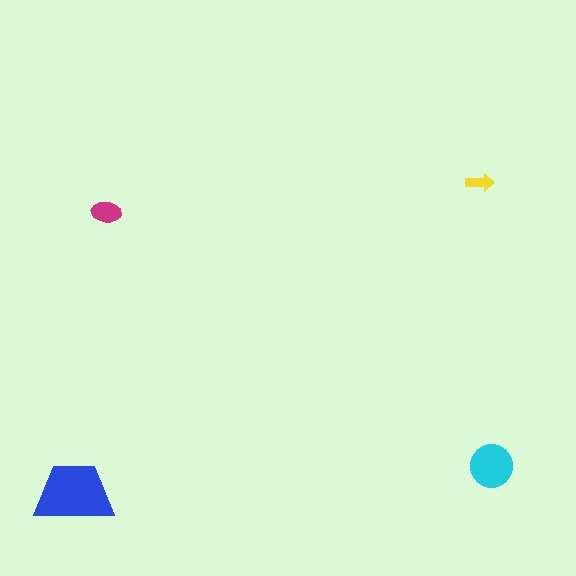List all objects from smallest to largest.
The yellow arrow, the magenta ellipse, the cyan circle, the blue trapezoid.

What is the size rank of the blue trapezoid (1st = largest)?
1st.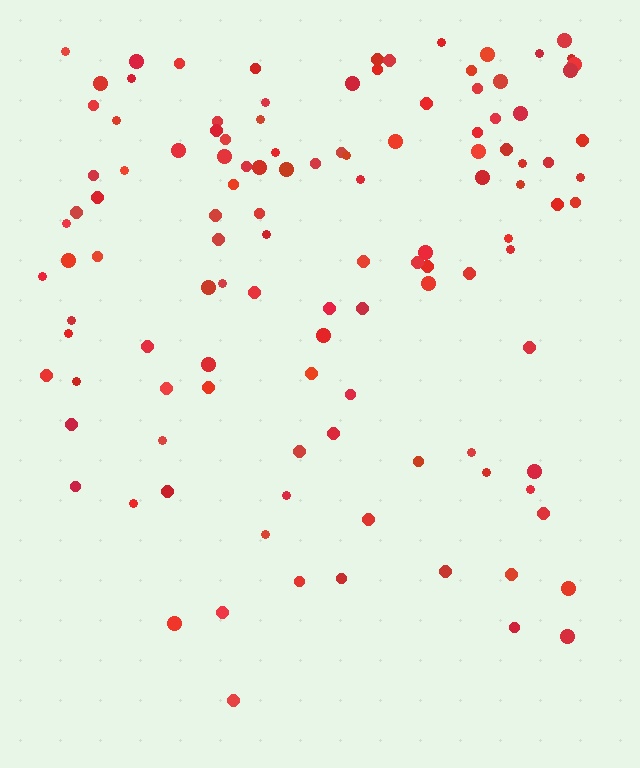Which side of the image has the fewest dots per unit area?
The bottom.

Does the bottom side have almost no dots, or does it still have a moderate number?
Still a moderate number, just noticeably fewer than the top.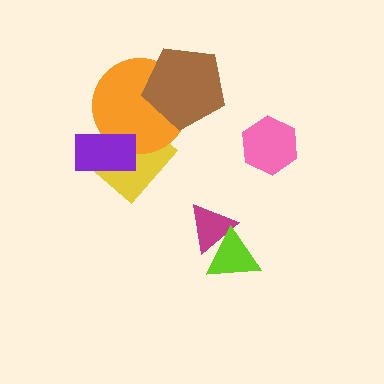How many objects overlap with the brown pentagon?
1 object overlaps with the brown pentagon.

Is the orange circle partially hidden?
Yes, it is partially covered by another shape.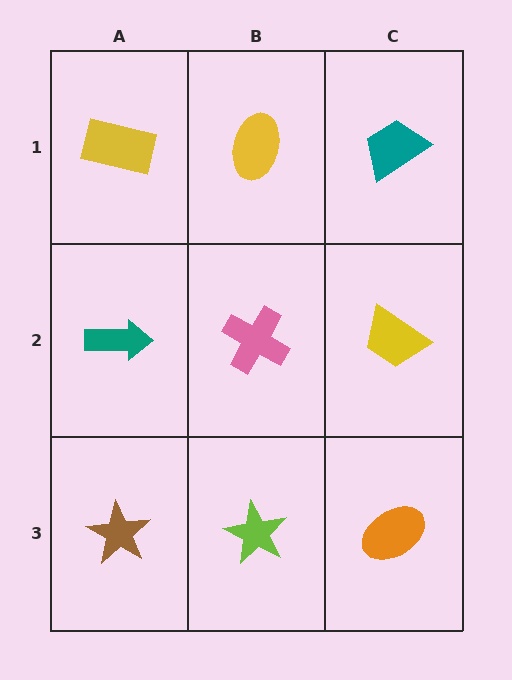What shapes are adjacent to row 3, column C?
A yellow trapezoid (row 2, column C), a lime star (row 3, column B).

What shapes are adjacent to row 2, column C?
A teal trapezoid (row 1, column C), an orange ellipse (row 3, column C), a pink cross (row 2, column B).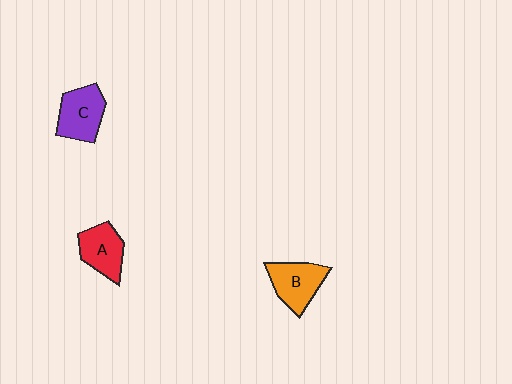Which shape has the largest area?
Shape C (purple).